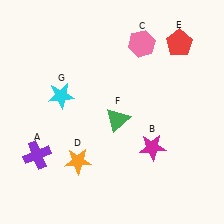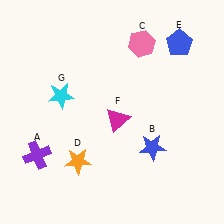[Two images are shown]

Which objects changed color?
B changed from magenta to blue. E changed from red to blue. F changed from green to magenta.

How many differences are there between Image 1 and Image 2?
There are 3 differences between the two images.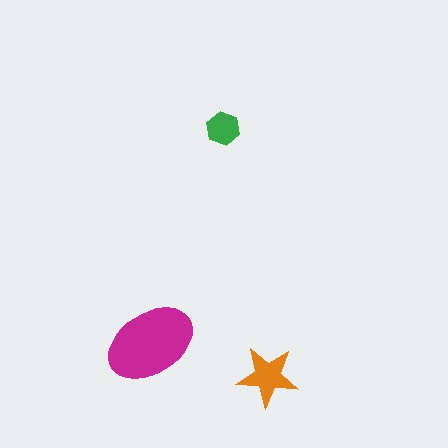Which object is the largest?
The magenta ellipse.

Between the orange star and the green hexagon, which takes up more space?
The orange star.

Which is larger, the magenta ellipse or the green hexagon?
The magenta ellipse.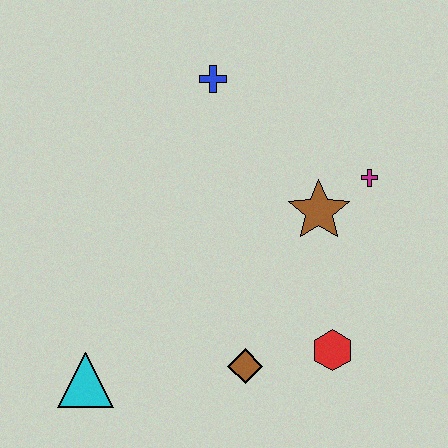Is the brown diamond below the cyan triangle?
No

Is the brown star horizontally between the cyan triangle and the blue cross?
No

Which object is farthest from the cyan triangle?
The magenta cross is farthest from the cyan triangle.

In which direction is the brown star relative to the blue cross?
The brown star is below the blue cross.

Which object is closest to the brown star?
The magenta cross is closest to the brown star.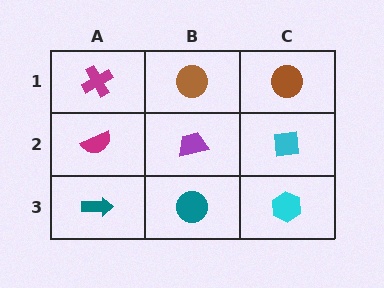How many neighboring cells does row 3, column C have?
2.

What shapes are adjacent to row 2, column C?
A brown circle (row 1, column C), a cyan hexagon (row 3, column C), a purple trapezoid (row 2, column B).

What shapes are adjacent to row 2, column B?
A brown circle (row 1, column B), a teal circle (row 3, column B), a magenta semicircle (row 2, column A), a cyan square (row 2, column C).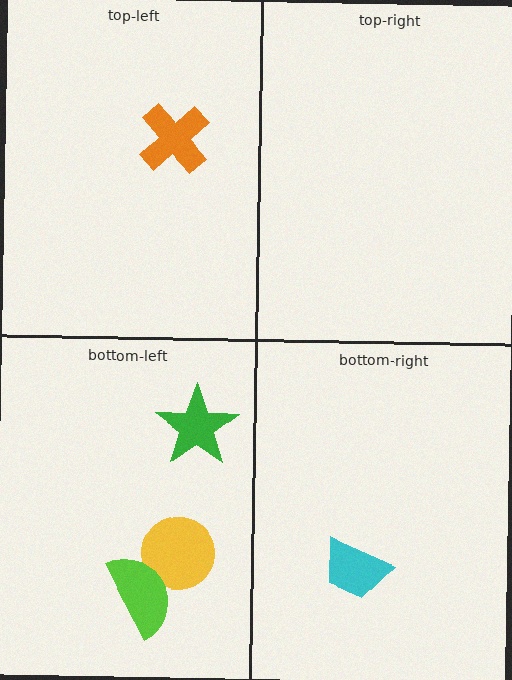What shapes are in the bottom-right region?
The cyan trapezoid.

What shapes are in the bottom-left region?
The yellow circle, the green star, the lime semicircle.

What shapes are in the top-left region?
The orange cross.